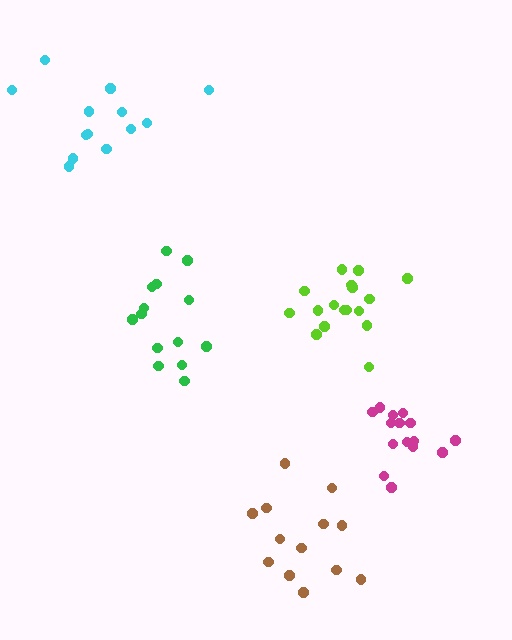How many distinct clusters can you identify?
There are 5 distinct clusters.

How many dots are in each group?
Group 1: 17 dots, Group 2: 14 dots, Group 3: 13 dots, Group 4: 13 dots, Group 5: 15 dots (72 total).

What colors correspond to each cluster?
The clusters are colored: lime, green, cyan, brown, magenta.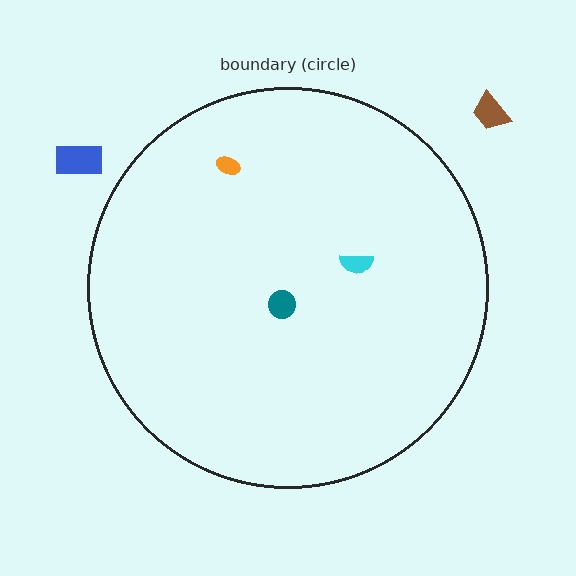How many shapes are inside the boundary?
3 inside, 2 outside.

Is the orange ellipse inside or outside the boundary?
Inside.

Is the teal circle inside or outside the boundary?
Inside.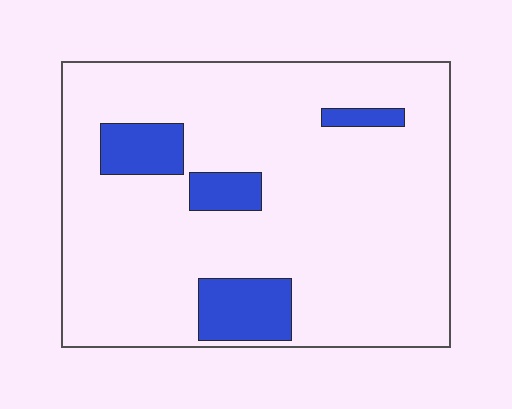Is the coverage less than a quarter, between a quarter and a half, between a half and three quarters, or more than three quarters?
Less than a quarter.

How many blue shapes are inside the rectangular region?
4.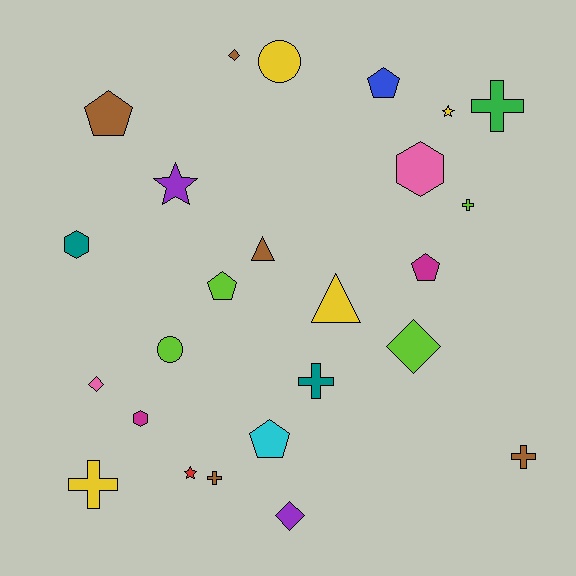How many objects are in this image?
There are 25 objects.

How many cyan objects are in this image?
There is 1 cyan object.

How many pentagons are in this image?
There are 5 pentagons.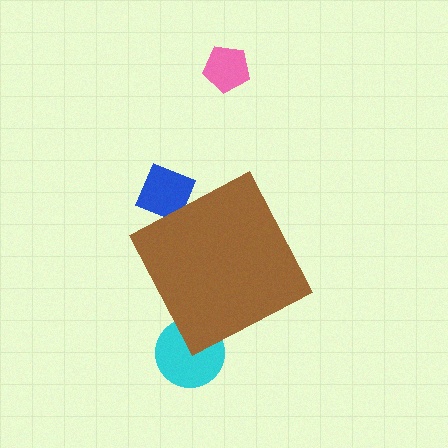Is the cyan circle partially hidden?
Yes, the cyan circle is partially hidden behind the brown diamond.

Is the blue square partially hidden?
Yes, the blue square is partially hidden behind the brown diamond.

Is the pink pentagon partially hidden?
No, the pink pentagon is fully visible.